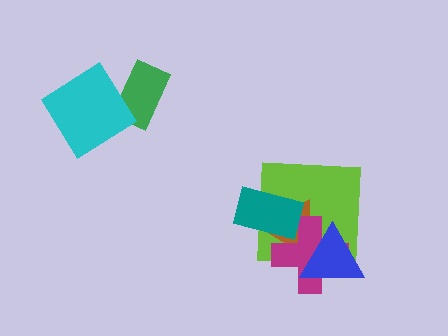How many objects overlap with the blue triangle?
3 objects overlap with the blue triangle.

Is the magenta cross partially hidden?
Yes, it is partially covered by another shape.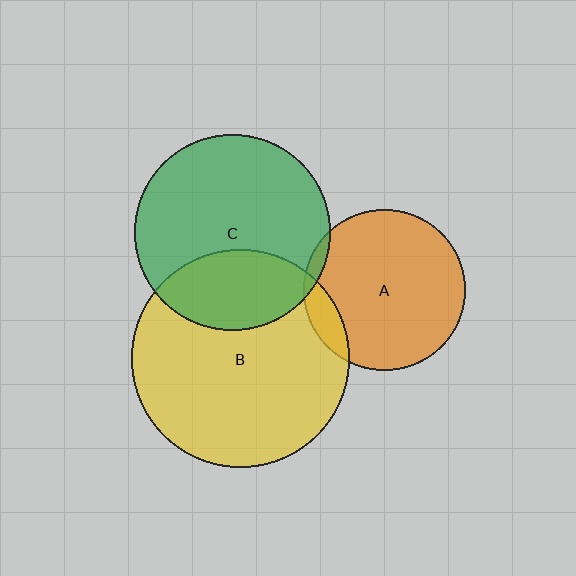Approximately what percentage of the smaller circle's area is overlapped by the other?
Approximately 5%.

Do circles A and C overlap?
Yes.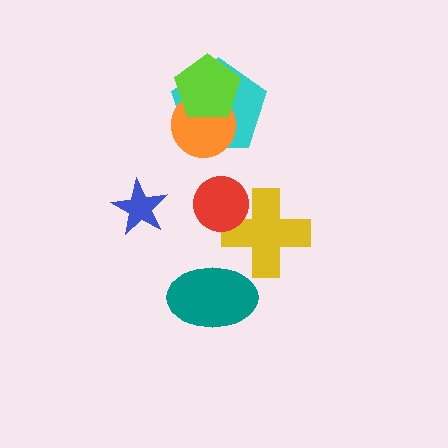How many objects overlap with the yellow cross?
1 object overlaps with the yellow cross.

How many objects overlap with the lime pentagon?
2 objects overlap with the lime pentagon.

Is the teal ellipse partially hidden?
No, no other shape covers it.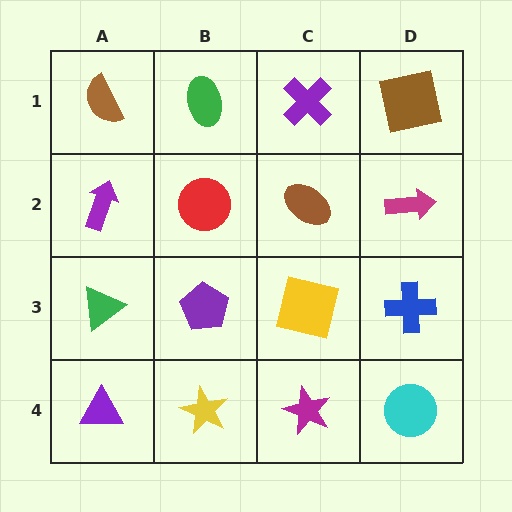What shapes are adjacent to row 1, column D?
A magenta arrow (row 2, column D), a purple cross (row 1, column C).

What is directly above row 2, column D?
A brown square.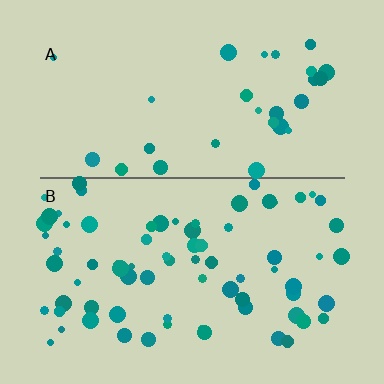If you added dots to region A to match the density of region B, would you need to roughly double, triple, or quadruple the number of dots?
Approximately double.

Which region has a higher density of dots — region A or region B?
B (the bottom).